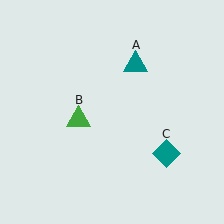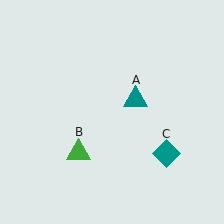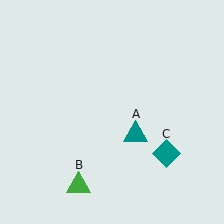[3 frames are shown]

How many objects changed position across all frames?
2 objects changed position: teal triangle (object A), green triangle (object B).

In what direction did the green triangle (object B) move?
The green triangle (object B) moved down.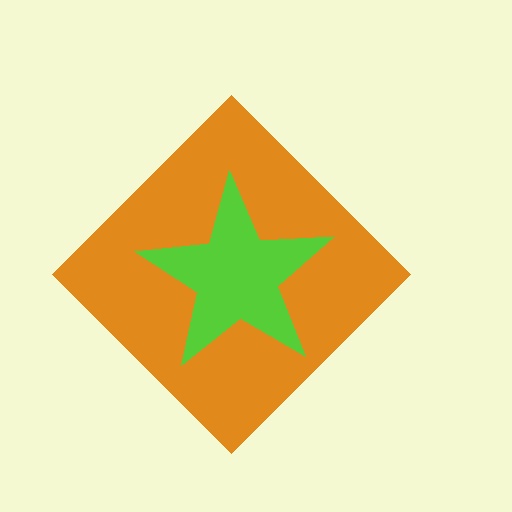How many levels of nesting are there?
2.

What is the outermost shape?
The orange diamond.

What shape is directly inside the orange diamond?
The lime star.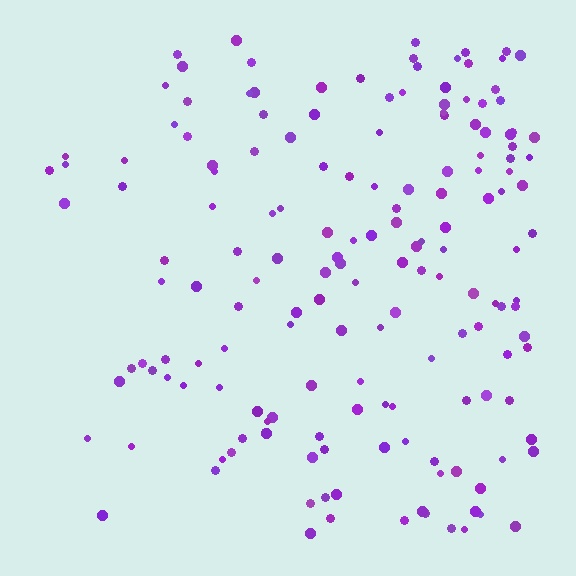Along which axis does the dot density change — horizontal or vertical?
Horizontal.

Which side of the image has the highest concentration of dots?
The right.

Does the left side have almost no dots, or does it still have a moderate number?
Still a moderate number, just noticeably fewer than the right.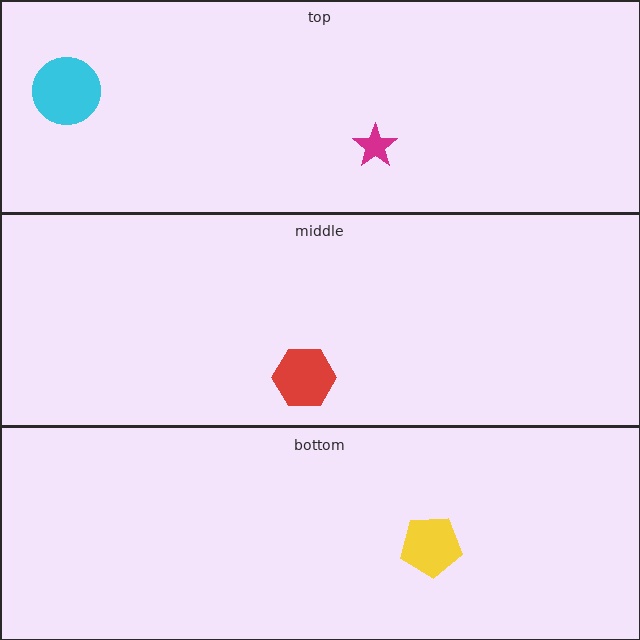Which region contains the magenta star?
The top region.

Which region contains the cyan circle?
The top region.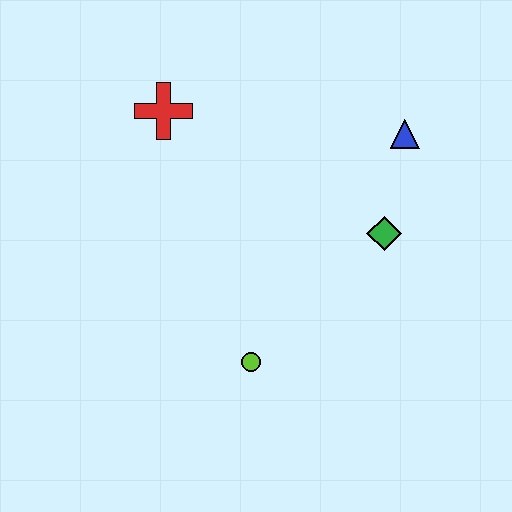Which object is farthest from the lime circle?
The blue triangle is farthest from the lime circle.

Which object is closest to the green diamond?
The blue triangle is closest to the green diamond.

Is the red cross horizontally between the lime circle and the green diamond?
No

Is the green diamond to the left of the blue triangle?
Yes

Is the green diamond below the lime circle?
No